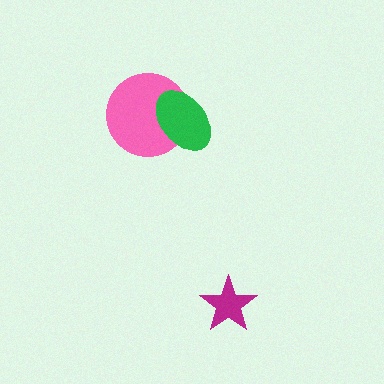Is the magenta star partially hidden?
No, no other shape covers it.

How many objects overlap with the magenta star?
0 objects overlap with the magenta star.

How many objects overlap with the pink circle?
1 object overlaps with the pink circle.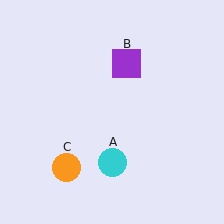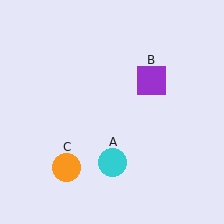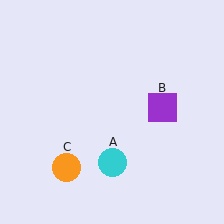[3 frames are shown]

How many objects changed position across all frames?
1 object changed position: purple square (object B).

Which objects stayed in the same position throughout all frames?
Cyan circle (object A) and orange circle (object C) remained stationary.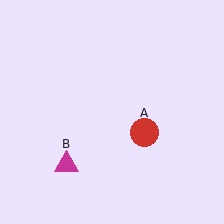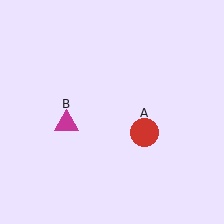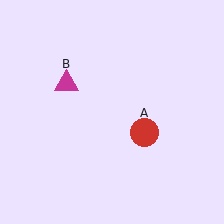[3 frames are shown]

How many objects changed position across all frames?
1 object changed position: magenta triangle (object B).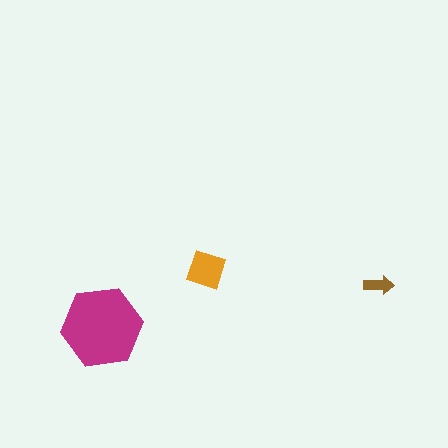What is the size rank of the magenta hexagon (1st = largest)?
1st.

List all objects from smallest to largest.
The brown arrow, the orange diamond, the magenta hexagon.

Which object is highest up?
The orange diamond is topmost.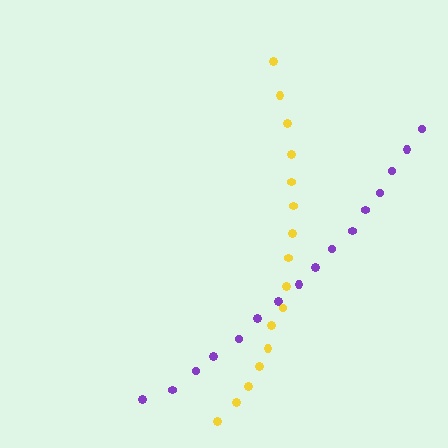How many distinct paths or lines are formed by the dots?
There are 2 distinct paths.